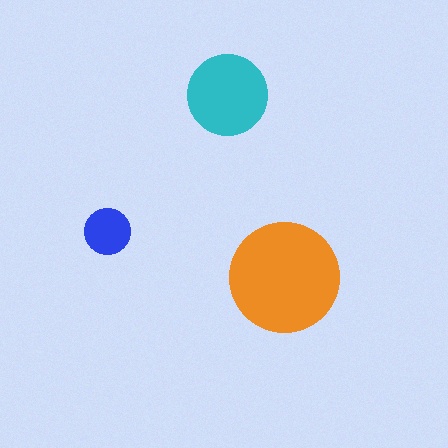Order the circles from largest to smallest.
the orange one, the cyan one, the blue one.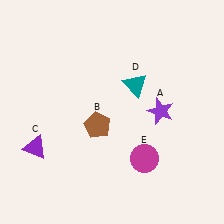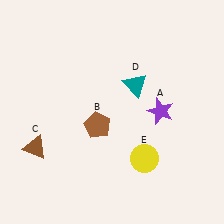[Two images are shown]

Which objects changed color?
C changed from purple to brown. E changed from magenta to yellow.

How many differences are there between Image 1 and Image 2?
There are 2 differences between the two images.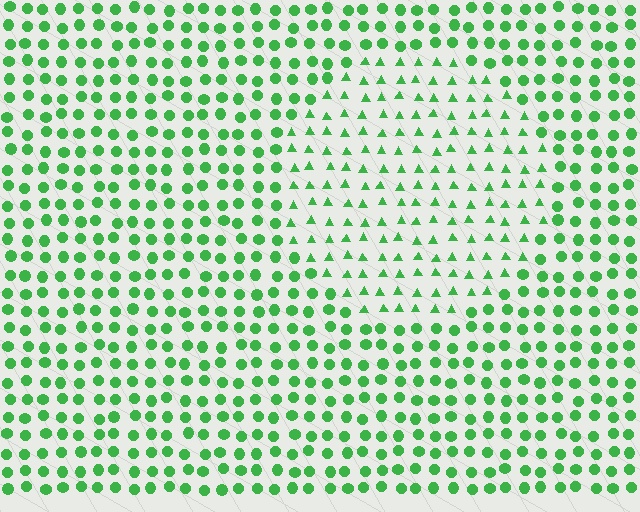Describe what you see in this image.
The image is filled with small green elements arranged in a uniform grid. A circle-shaped region contains triangles, while the surrounding area contains circles. The boundary is defined purely by the change in element shape.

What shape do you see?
I see a circle.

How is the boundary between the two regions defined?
The boundary is defined by a change in element shape: triangles inside vs. circles outside. All elements share the same color and spacing.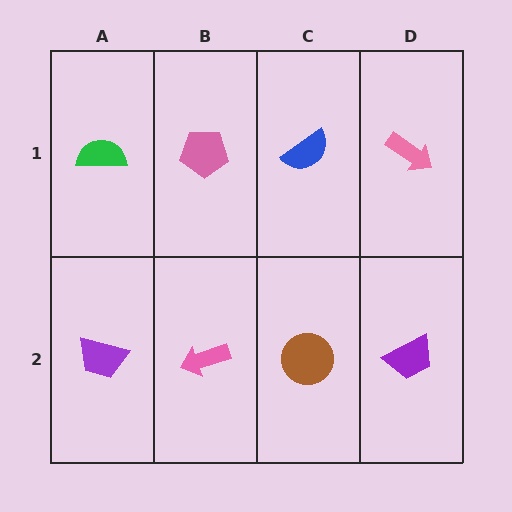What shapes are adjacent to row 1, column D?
A purple trapezoid (row 2, column D), a blue semicircle (row 1, column C).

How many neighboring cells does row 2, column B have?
3.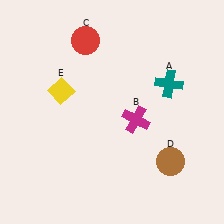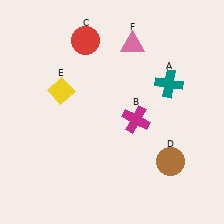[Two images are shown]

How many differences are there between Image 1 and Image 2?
There is 1 difference between the two images.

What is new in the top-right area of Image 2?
A pink triangle (F) was added in the top-right area of Image 2.